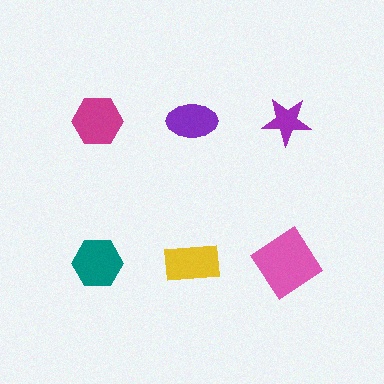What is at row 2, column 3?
A pink diamond.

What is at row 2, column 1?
A teal hexagon.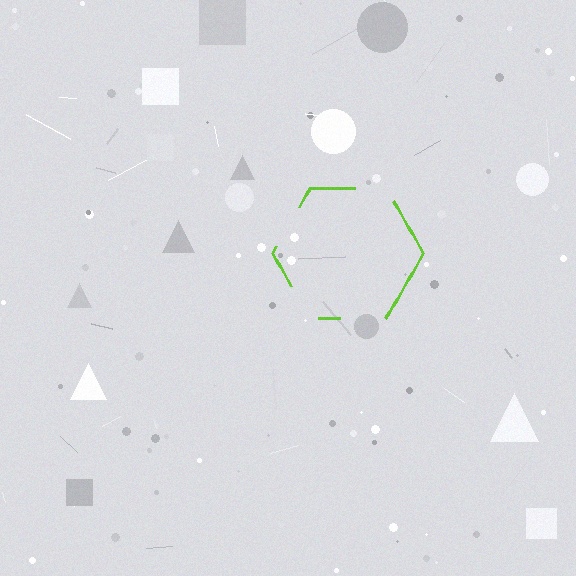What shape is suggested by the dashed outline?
The dashed outline suggests a hexagon.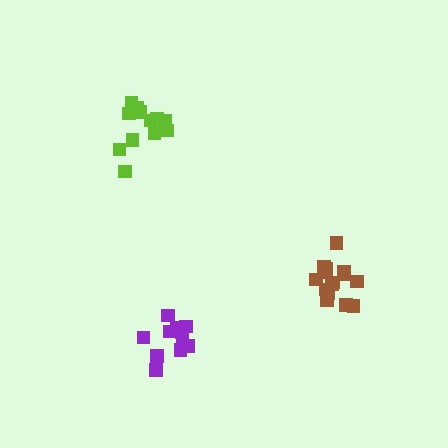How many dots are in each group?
Group 1: 13 dots, Group 2: 12 dots, Group 3: 15 dots (40 total).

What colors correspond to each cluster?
The clusters are colored: purple, lime, brown.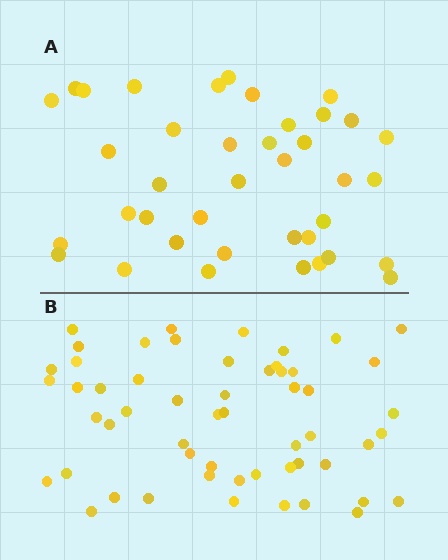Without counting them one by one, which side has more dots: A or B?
Region B (the bottom region) has more dots.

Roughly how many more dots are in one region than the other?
Region B has approximately 15 more dots than region A.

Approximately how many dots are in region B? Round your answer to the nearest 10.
About 60 dots. (The exact count is 55, which rounds to 60.)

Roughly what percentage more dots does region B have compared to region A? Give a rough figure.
About 40% more.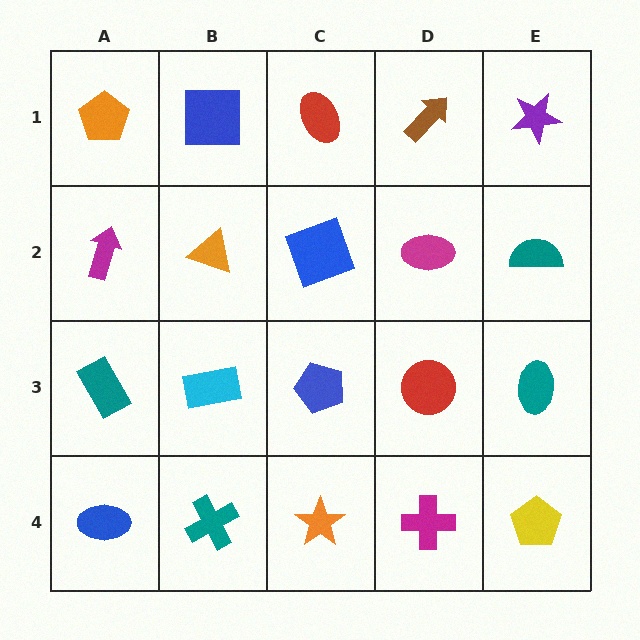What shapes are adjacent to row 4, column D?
A red circle (row 3, column D), an orange star (row 4, column C), a yellow pentagon (row 4, column E).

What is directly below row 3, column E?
A yellow pentagon.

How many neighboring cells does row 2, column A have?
3.